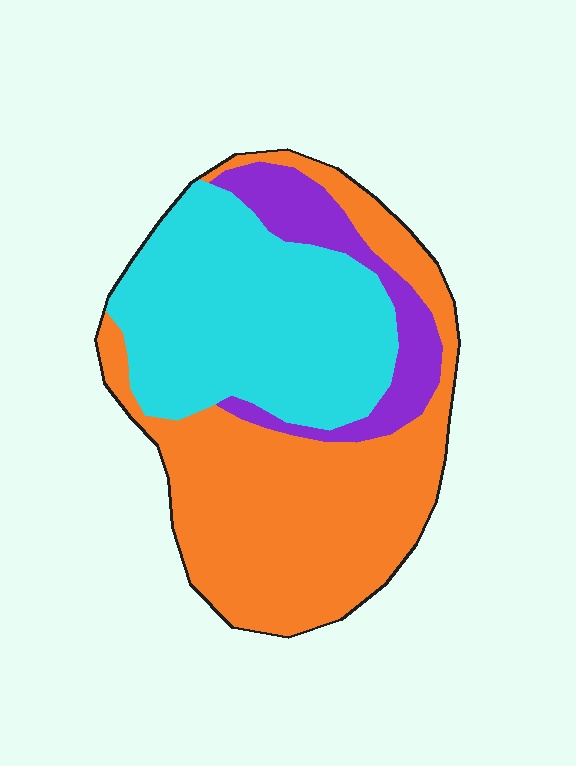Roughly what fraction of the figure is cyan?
Cyan takes up about two fifths (2/5) of the figure.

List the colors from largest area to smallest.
From largest to smallest: orange, cyan, purple.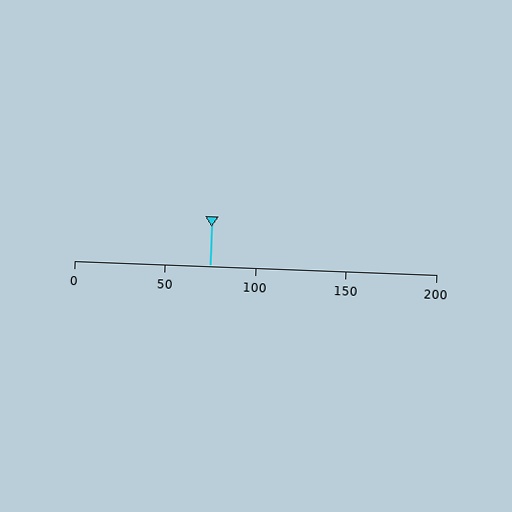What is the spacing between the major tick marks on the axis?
The major ticks are spaced 50 apart.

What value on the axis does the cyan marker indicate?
The marker indicates approximately 75.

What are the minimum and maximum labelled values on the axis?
The axis runs from 0 to 200.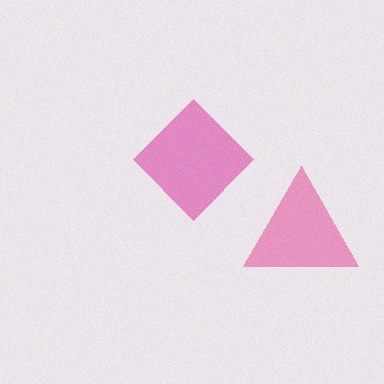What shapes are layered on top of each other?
The layered shapes are: a pink triangle, a magenta diamond.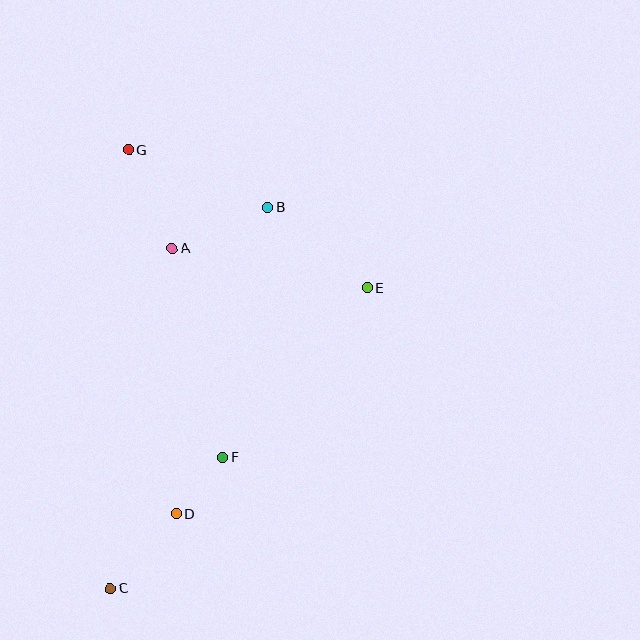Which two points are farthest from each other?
Points C and G are farthest from each other.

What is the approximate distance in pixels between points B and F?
The distance between B and F is approximately 254 pixels.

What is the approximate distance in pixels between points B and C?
The distance between B and C is approximately 413 pixels.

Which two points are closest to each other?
Points D and F are closest to each other.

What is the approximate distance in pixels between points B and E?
The distance between B and E is approximately 129 pixels.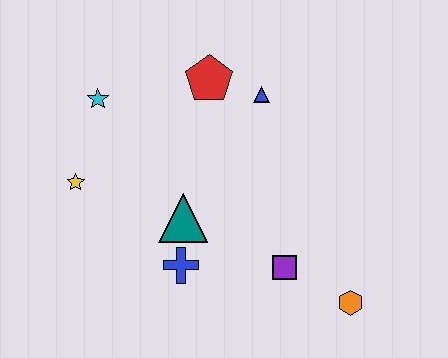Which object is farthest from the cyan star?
The orange hexagon is farthest from the cyan star.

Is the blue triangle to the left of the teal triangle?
No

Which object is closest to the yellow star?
The cyan star is closest to the yellow star.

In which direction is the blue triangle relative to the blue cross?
The blue triangle is above the blue cross.